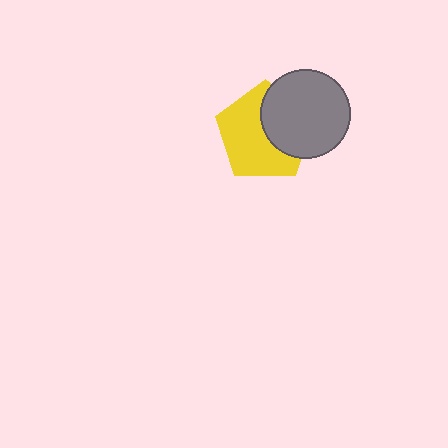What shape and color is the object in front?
The object in front is a gray circle.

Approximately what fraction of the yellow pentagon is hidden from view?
Roughly 39% of the yellow pentagon is hidden behind the gray circle.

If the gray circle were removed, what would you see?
You would see the complete yellow pentagon.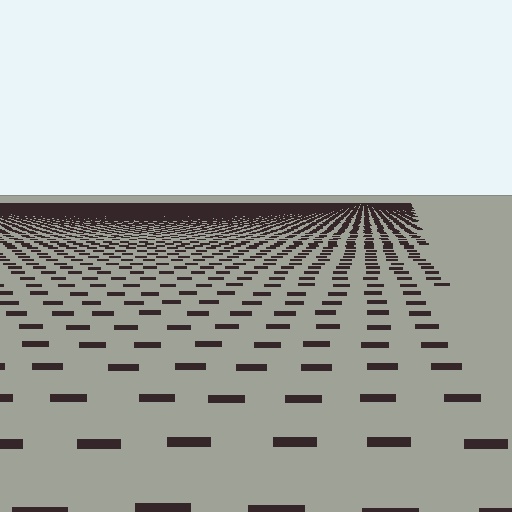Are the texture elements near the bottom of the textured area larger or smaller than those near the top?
Larger. Near the bottom, elements are closer to the viewer and appear at a bigger on-screen size.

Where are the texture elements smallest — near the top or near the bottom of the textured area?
Near the top.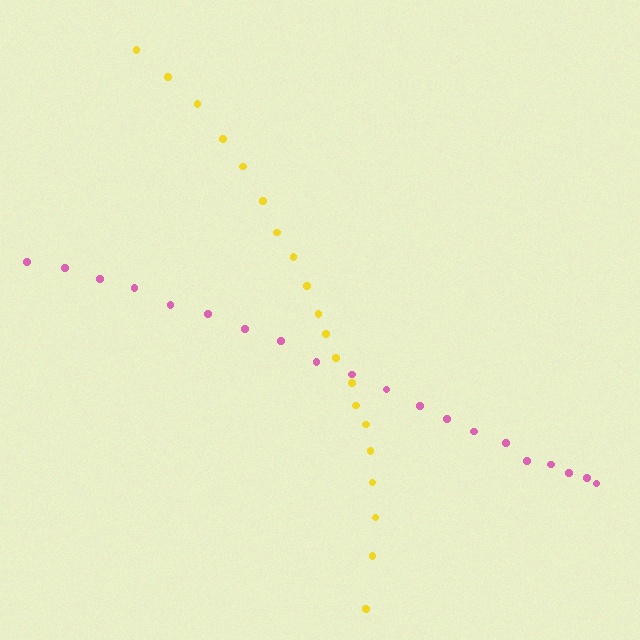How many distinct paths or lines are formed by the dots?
There are 2 distinct paths.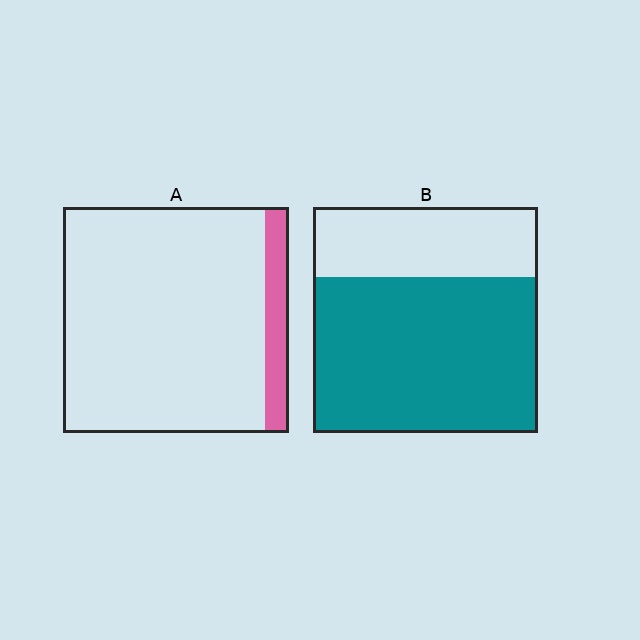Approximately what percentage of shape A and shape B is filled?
A is approximately 10% and B is approximately 70%.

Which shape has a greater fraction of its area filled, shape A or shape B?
Shape B.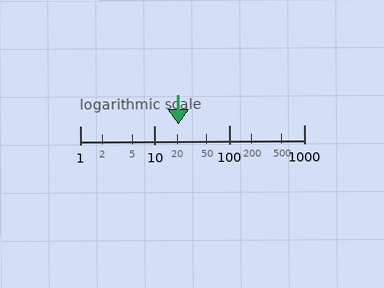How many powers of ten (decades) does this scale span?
The scale spans 3 decades, from 1 to 1000.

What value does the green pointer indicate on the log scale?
The pointer indicates approximately 21.